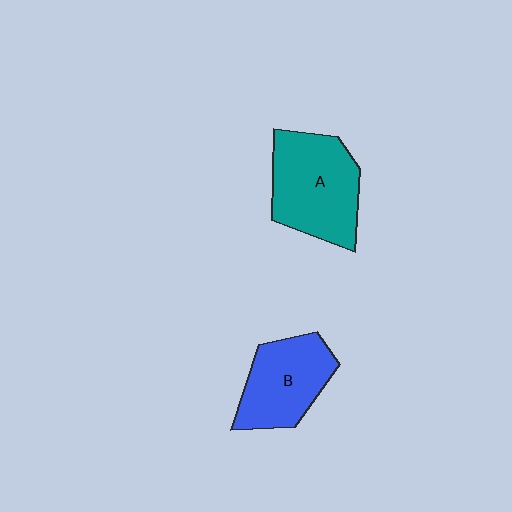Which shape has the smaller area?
Shape B (blue).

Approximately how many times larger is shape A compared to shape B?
Approximately 1.2 times.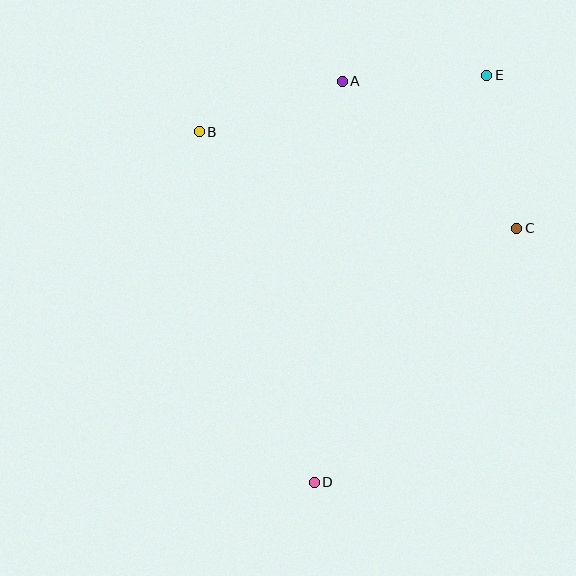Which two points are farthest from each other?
Points D and E are farthest from each other.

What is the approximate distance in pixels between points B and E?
The distance between B and E is approximately 293 pixels.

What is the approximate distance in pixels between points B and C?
The distance between B and C is approximately 332 pixels.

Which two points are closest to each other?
Points A and E are closest to each other.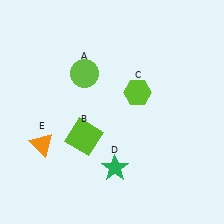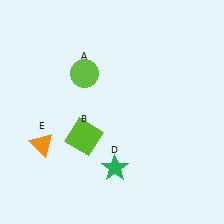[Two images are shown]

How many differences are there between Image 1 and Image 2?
There is 1 difference between the two images.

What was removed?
The lime hexagon (C) was removed in Image 2.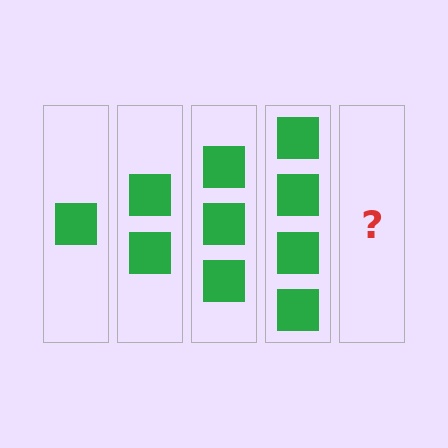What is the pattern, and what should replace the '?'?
The pattern is that each step adds one more square. The '?' should be 5 squares.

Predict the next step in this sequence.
The next step is 5 squares.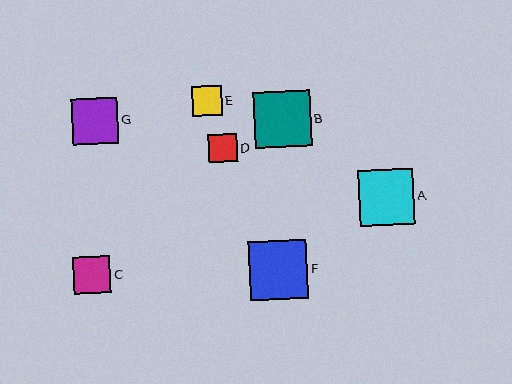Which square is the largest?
Square F is the largest with a size of approximately 59 pixels.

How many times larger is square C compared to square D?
Square C is approximately 1.3 times the size of square D.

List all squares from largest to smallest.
From largest to smallest: F, B, A, G, C, E, D.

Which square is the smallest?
Square D is the smallest with a size of approximately 28 pixels.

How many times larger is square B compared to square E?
Square B is approximately 1.9 times the size of square E.